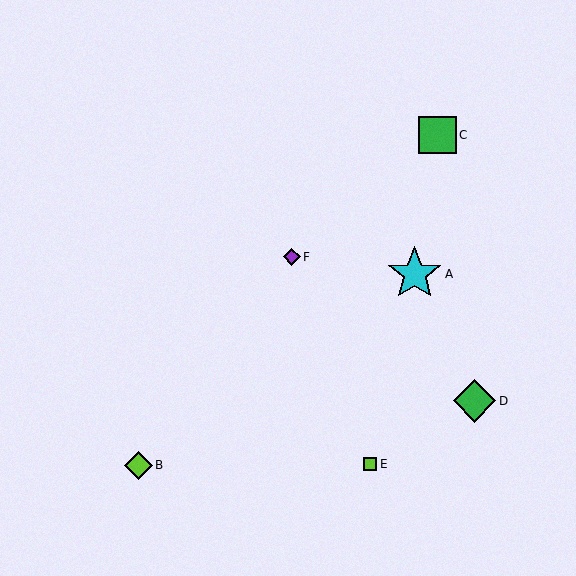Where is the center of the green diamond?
The center of the green diamond is at (475, 401).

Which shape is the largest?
The cyan star (labeled A) is the largest.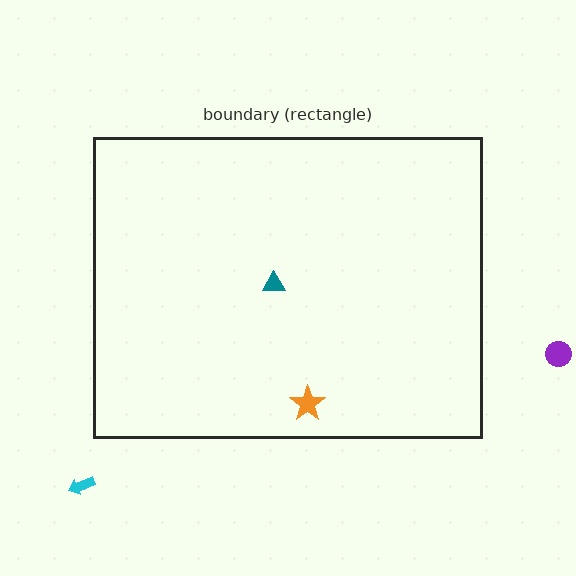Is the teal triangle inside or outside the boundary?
Inside.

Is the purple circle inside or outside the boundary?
Outside.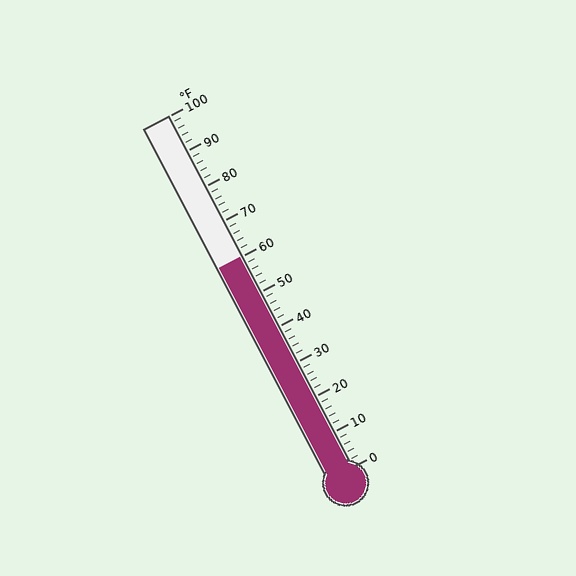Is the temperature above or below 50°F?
The temperature is above 50°F.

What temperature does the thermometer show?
The thermometer shows approximately 60°F.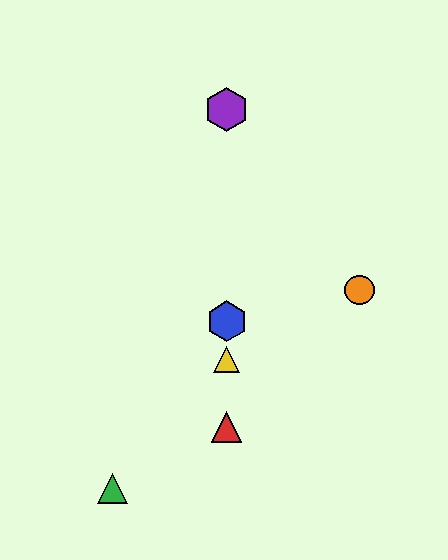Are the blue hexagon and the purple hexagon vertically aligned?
Yes, both are at x≈227.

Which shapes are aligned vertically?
The red triangle, the blue hexagon, the yellow triangle, the purple hexagon are aligned vertically.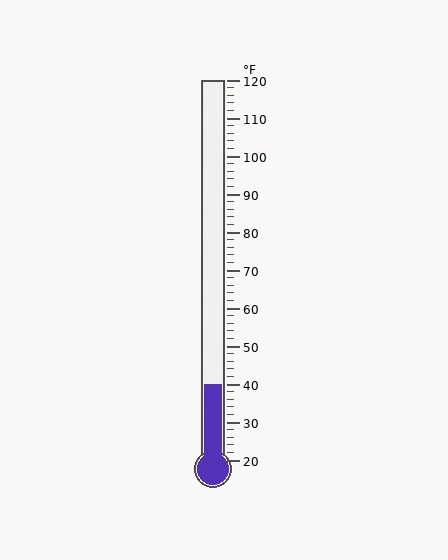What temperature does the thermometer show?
The thermometer shows approximately 40°F.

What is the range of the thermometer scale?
The thermometer scale ranges from 20°F to 120°F.